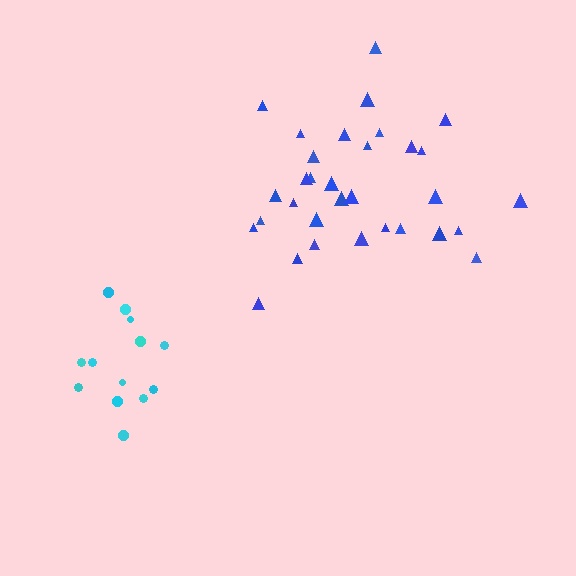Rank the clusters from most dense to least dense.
blue, cyan.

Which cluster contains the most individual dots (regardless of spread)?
Blue (32).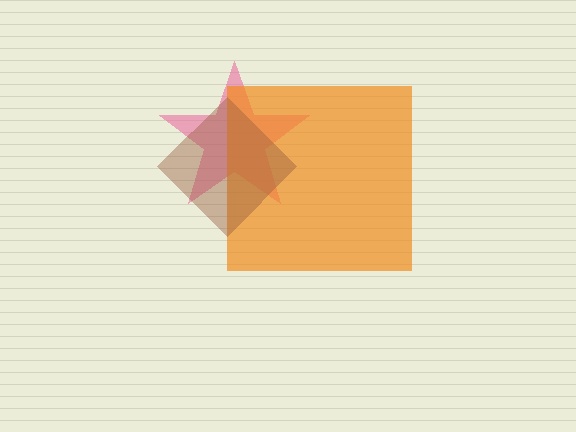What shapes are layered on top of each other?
The layered shapes are: a pink star, an orange square, a brown diamond.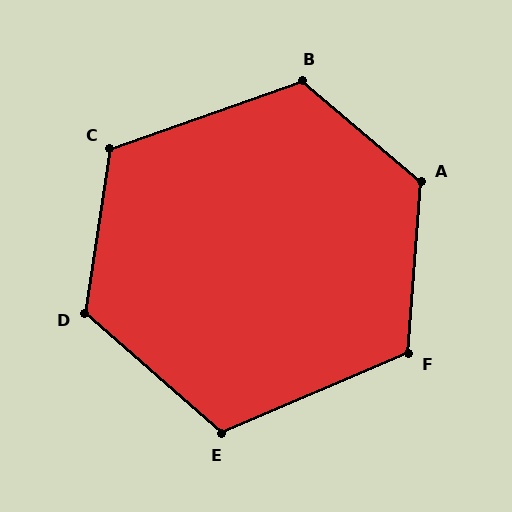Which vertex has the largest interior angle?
A, at approximately 126 degrees.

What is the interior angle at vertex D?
Approximately 122 degrees (obtuse).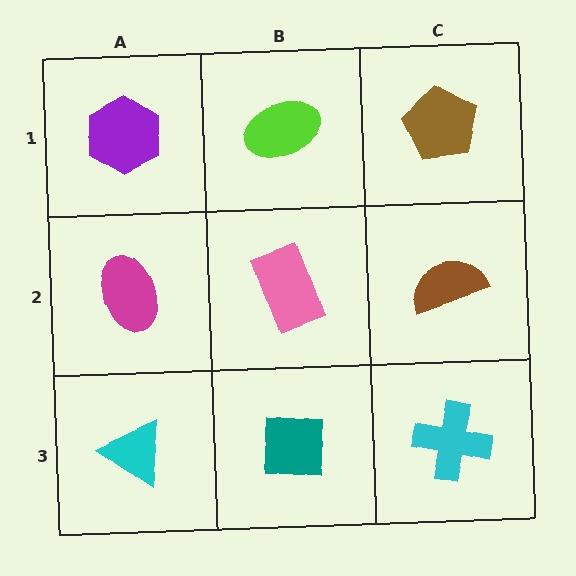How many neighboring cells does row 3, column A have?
2.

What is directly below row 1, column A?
A magenta ellipse.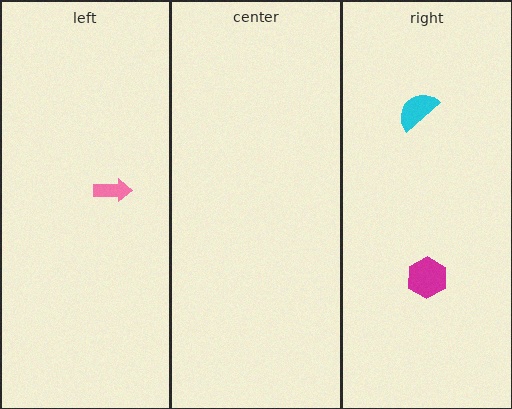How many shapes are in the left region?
1.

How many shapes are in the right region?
2.